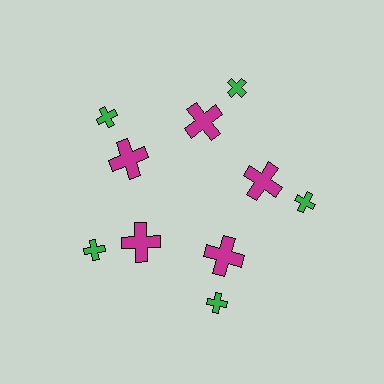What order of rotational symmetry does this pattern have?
This pattern has 5-fold rotational symmetry.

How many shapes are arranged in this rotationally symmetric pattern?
There are 10 shapes, arranged in 5 groups of 2.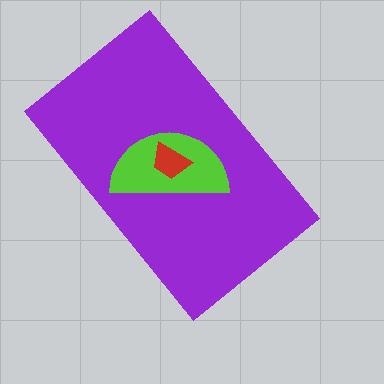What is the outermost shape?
The purple rectangle.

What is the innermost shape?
The red trapezoid.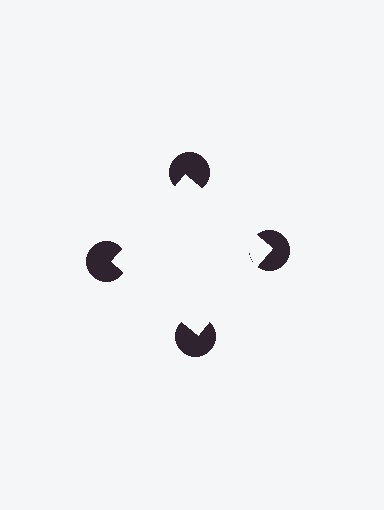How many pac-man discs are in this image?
There are 4 — one at each vertex of the illusory square.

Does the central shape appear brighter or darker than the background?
It typically appears slightly brighter than the background, even though no actual brightness change is drawn.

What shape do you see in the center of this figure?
An illusory square — its edges are inferred from the aligned wedge cuts in the pac-man discs, not physically drawn.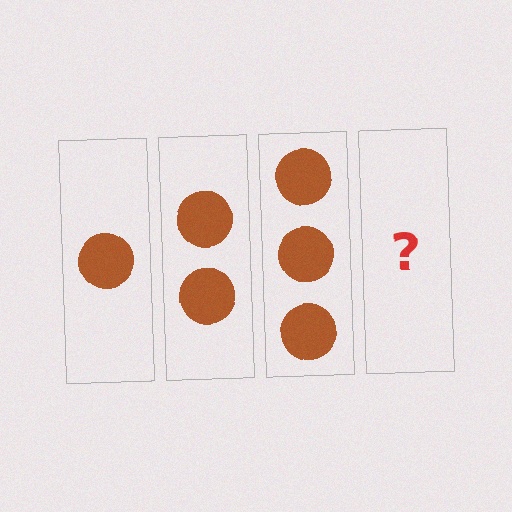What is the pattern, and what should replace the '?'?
The pattern is that each step adds one more circle. The '?' should be 4 circles.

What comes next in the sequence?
The next element should be 4 circles.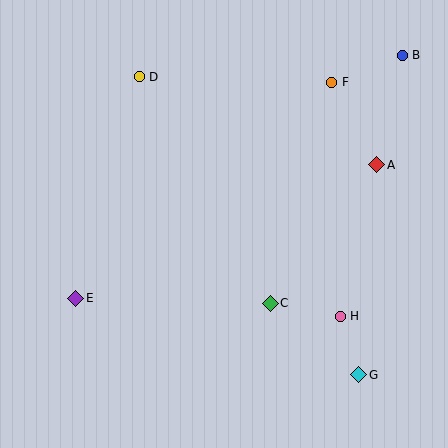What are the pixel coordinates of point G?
Point G is at (359, 375).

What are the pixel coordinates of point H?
Point H is at (340, 316).